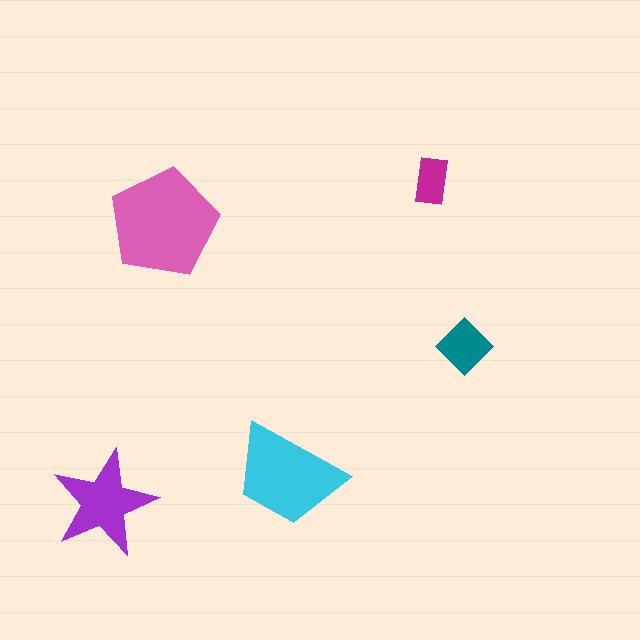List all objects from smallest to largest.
The magenta rectangle, the teal diamond, the purple star, the cyan trapezoid, the pink pentagon.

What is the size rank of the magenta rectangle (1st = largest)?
5th.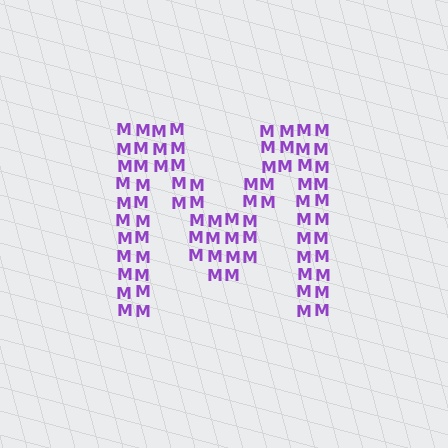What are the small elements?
The small elements are letter M's.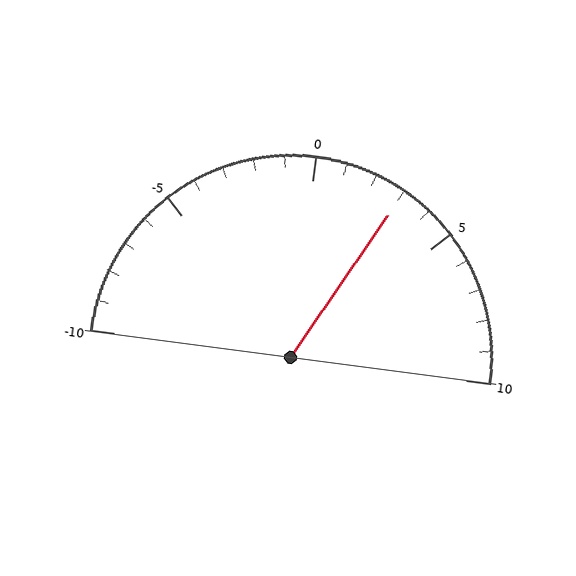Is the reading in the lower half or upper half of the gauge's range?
The reading is in the upper half of the range (-10 to 10).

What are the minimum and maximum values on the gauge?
The gauge ranges from -10 to 10.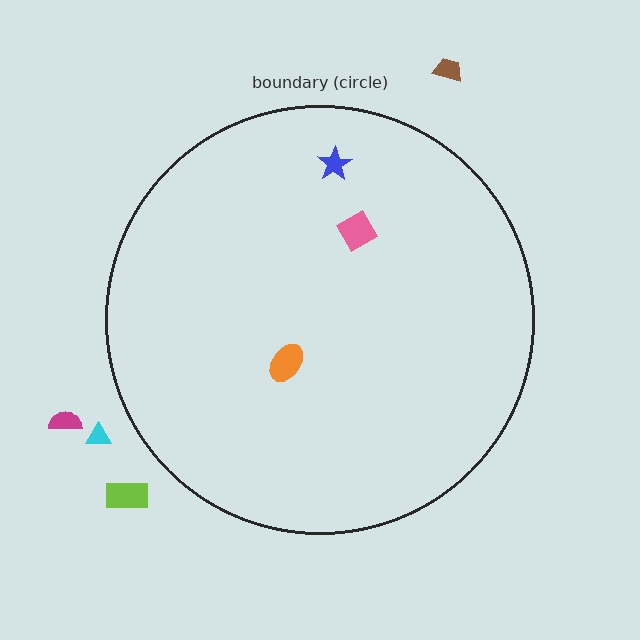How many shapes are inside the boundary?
3 inside, 4 outside.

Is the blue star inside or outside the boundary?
Inside.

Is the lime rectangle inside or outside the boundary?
Outside.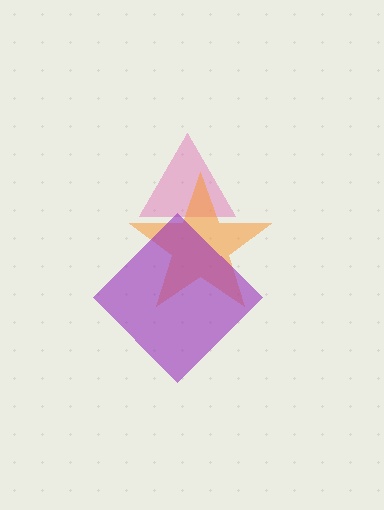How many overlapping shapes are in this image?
There are 3 overlapping shapes in the image.